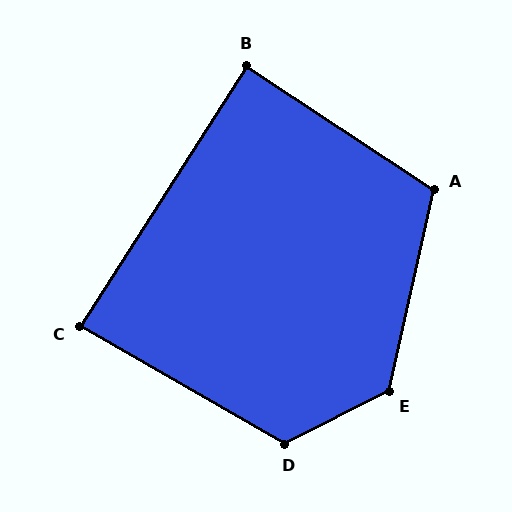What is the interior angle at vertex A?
Approximately 111 degrees (obtuse).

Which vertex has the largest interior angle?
E, at approximately 129 degrees.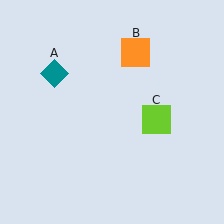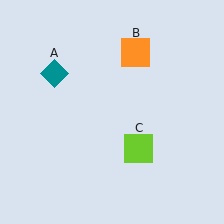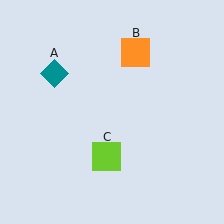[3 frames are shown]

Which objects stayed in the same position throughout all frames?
Teal diamond (object A) and orange square (object B) remained stationary.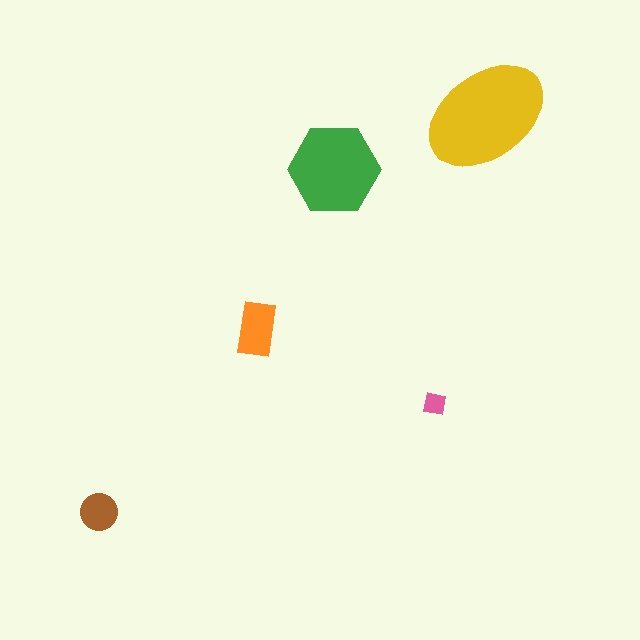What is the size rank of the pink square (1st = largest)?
5th.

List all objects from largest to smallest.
The yellow ellipse, the green hexagon, the orange rectangle, the brown circle, the pink square.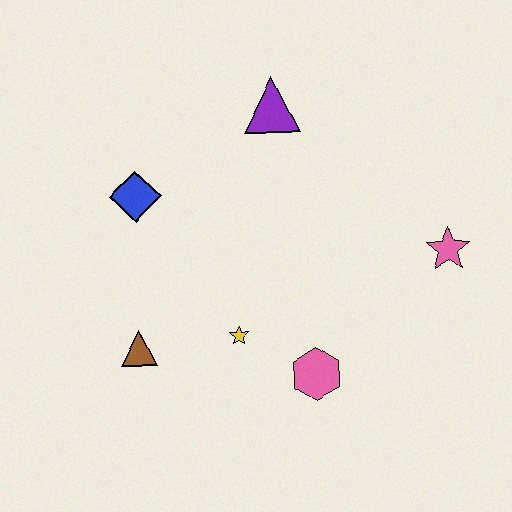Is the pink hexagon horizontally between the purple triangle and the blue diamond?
No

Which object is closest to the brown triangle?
The yellow star is closest to the brown triangle.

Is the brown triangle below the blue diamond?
Yes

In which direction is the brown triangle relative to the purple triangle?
The brown triangle is below the purple triangle.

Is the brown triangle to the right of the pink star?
No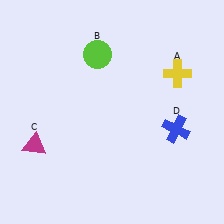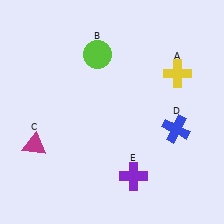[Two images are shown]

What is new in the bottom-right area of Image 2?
A purple cross (E) was added in the bottom-right area of Image 2.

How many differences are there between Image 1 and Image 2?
There is 1 difference between the two images.